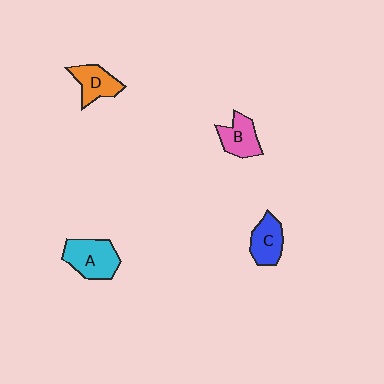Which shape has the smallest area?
Shape B (pink).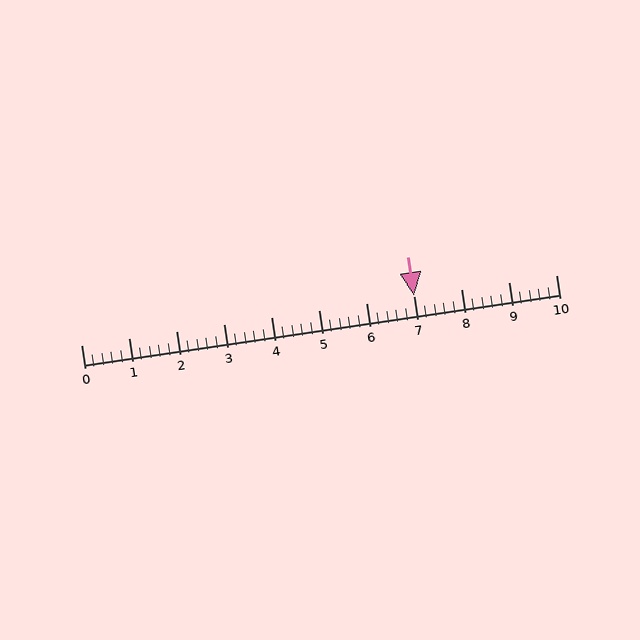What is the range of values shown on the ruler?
The ruler shows values from 0 to 10.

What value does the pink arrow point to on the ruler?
The pink arrow points to approximately 7.0.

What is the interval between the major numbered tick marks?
The major tick marks are spaced 1 units apart.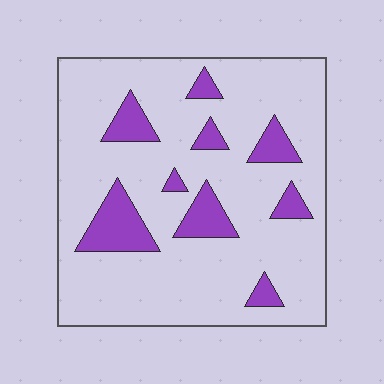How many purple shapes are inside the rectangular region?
9.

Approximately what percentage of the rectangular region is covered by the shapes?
Approximately 15%.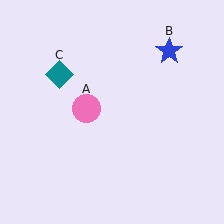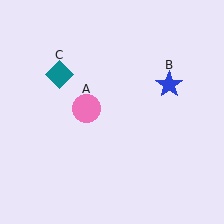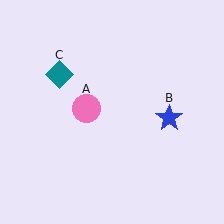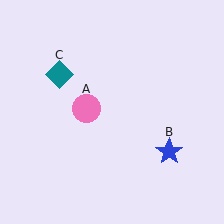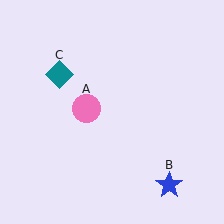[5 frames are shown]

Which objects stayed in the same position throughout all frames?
Pink circle (object A) and teal diamond (object C) remained stationary.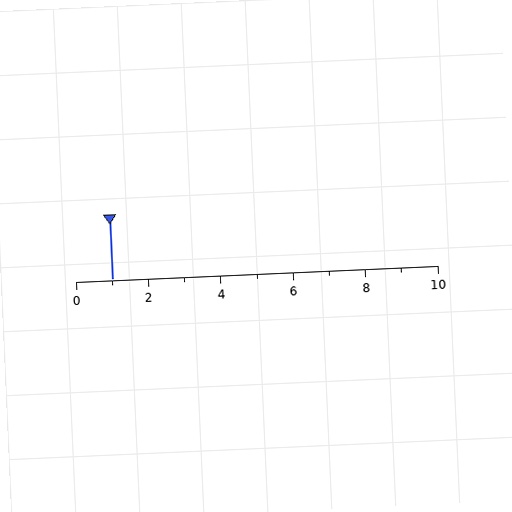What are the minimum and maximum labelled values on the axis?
The axis runs from 0 to 10.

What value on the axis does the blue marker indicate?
The marker indicates approximately 1.